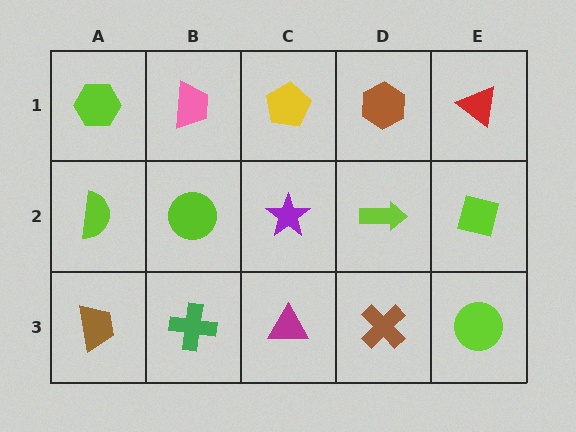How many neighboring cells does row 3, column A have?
2.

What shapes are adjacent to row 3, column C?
A purple star (row 2, column C), a green cross (row 3, column B), a brown cross (row 3, column D).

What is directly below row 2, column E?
A lime circle.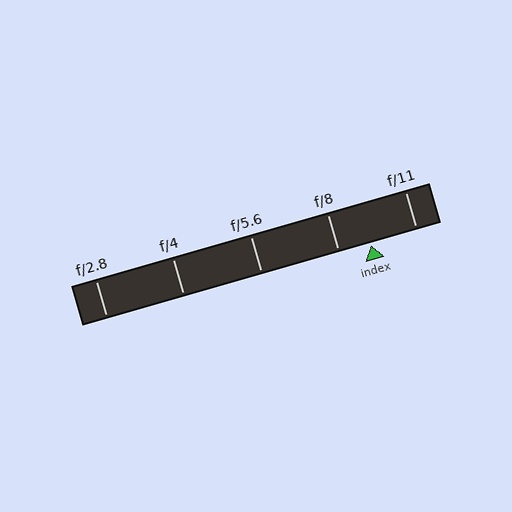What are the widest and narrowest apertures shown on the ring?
The widest aperture shown is f/2.8 and the narrowest is f/11.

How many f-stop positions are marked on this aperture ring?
There are 5 f-stop positions marked.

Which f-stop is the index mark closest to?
The index mark is closest to f/8.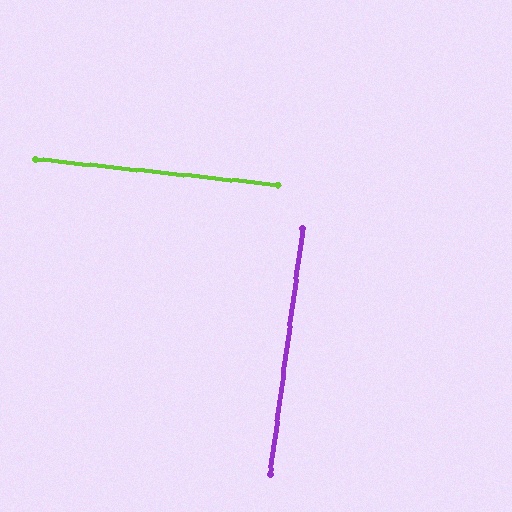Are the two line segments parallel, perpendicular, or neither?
Perpendicular — they meet at approximately 88°.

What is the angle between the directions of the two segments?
Approximately 88 degrees.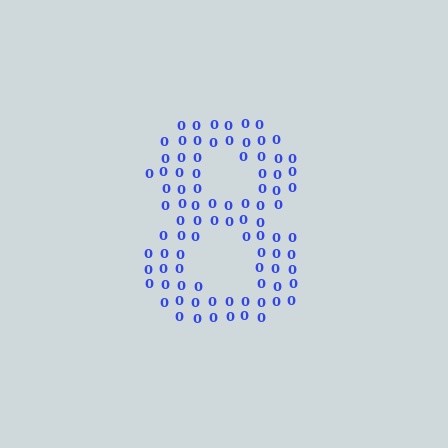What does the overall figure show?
The overall figure shows the digit 8.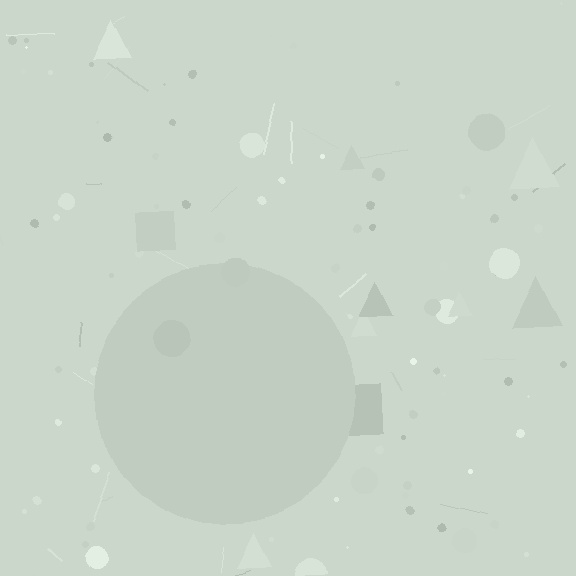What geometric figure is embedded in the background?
A circle is embedded in the background.